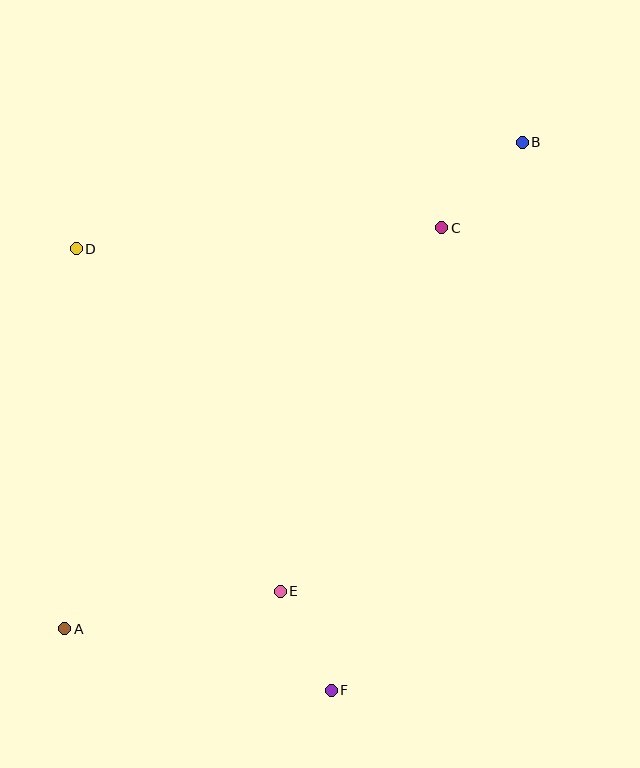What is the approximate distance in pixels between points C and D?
The distance between C and D is approximately 366 pixels.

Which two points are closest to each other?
Points E and F are closest to each other.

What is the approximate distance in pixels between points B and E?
The distance between B and E is approximately 510 pixels.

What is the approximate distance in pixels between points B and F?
The distance between B and F is approximately 580 pixels.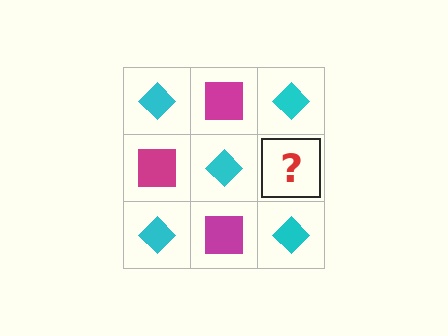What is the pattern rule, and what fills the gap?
The rule is that it alternates cyan diamond and magenta square in a checkerboard pattern. The gap should be filled with a magenta square.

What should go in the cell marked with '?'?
The missing cell should contain a magenta square.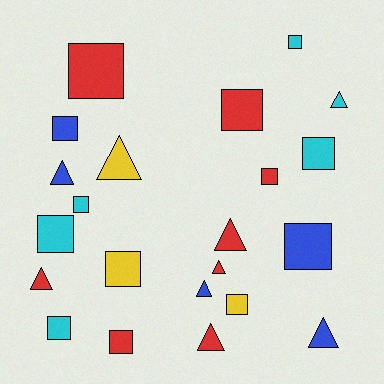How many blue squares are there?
There are 2 blue squares.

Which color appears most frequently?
Red, with 8 objects.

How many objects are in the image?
There are 22 objects.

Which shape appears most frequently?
Square, with 13 objects.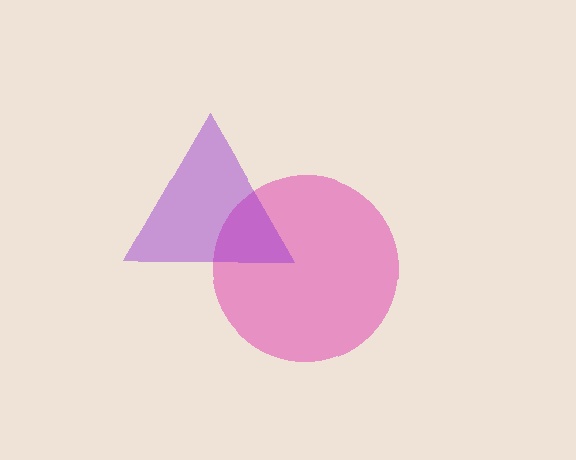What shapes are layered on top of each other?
The layered shapes are: a pink circle, a purple triangle.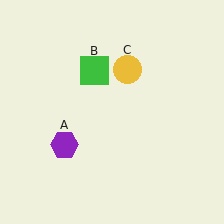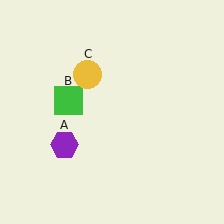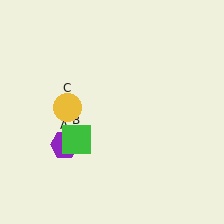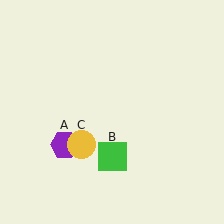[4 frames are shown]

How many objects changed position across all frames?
2 objects changed position: green square (object B), yellow circle (object C).